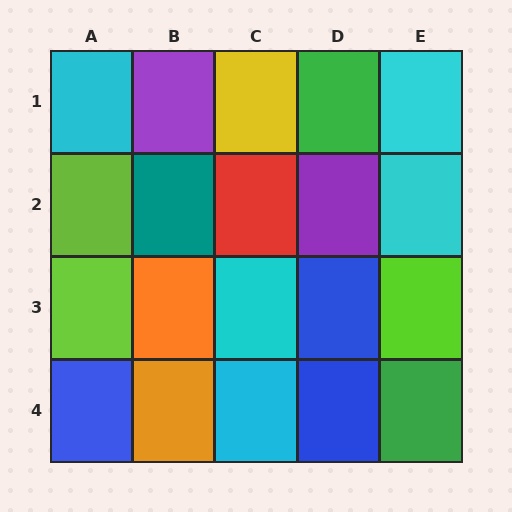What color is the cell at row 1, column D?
Green.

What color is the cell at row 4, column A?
Blue.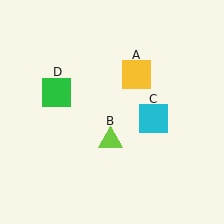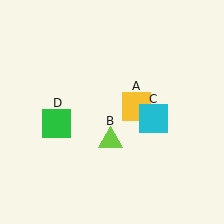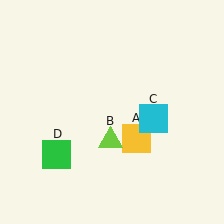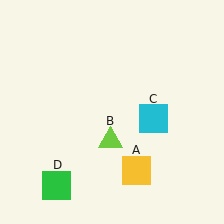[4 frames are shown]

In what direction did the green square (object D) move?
The green square (object D) moved down.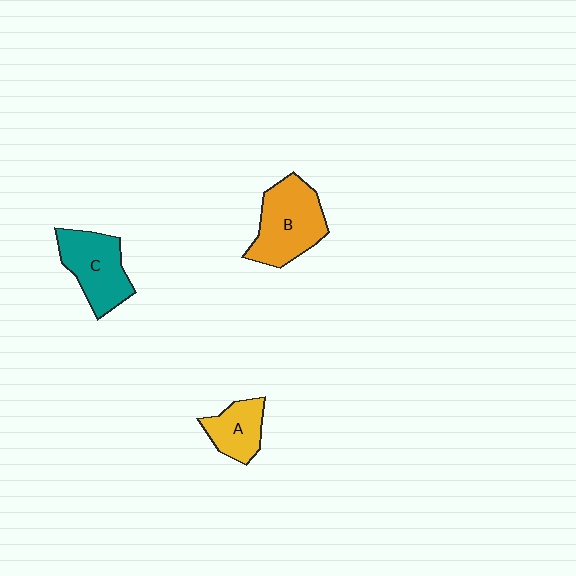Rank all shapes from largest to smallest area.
From largest to smallest: B (orange), C (teal), A (yellow).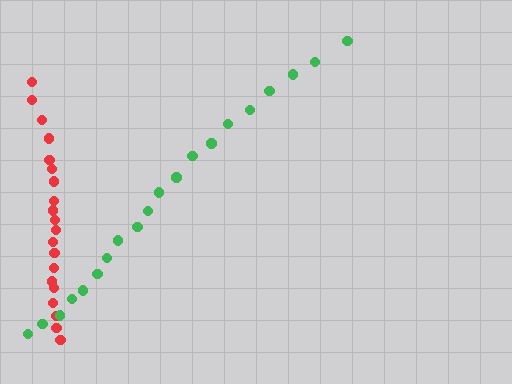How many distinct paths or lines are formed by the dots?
There are 2 distinct paths.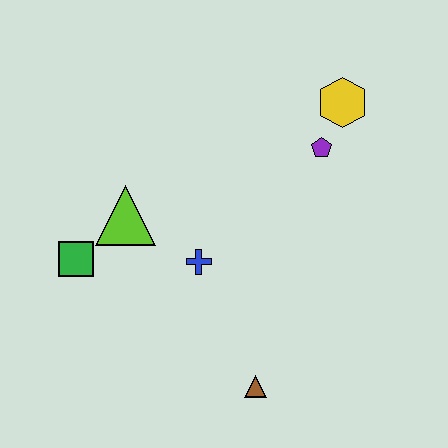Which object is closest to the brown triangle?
The blue cross is closest to the brown triangle.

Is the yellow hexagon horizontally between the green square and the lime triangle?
No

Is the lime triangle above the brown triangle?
Yes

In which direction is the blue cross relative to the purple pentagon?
The blue cross is to the left of the purple pentagon.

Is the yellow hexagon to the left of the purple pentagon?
No